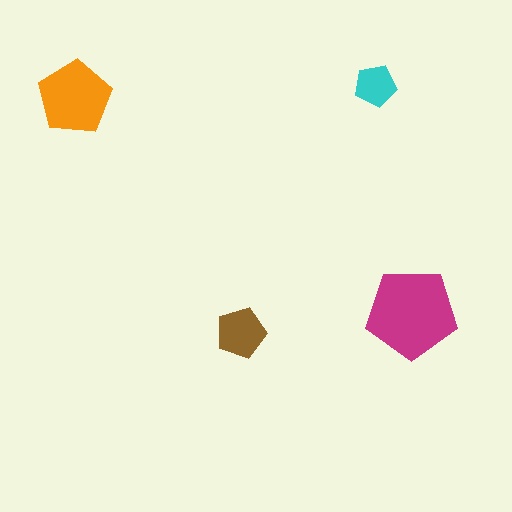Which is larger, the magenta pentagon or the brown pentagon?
The magenta one.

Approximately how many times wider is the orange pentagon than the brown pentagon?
About 1.5 times wider.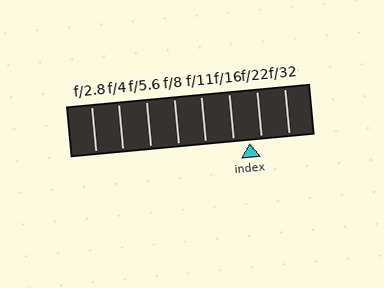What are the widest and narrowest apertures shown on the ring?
The widest aperture shown is f/2.8 and the narrowest is f/32.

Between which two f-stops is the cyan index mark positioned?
The index mark is between f/16 and f/22.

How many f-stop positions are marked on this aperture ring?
There are 8 f-stop positions marked.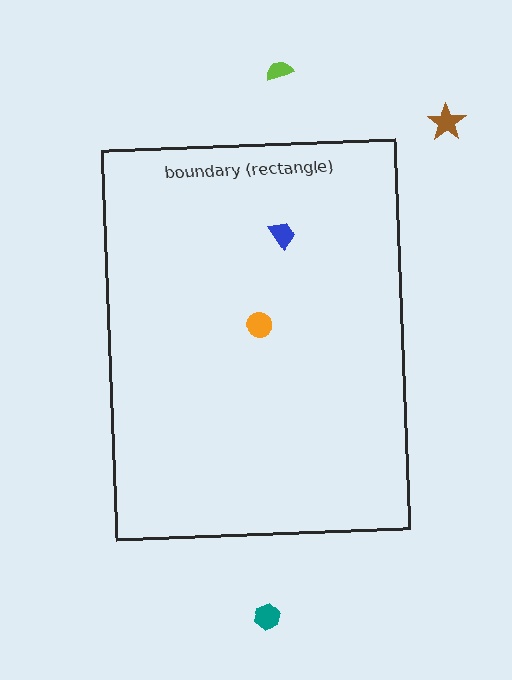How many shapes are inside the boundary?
2 inside, 3 outside.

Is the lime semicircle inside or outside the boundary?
Outside.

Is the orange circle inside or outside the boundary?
Inside.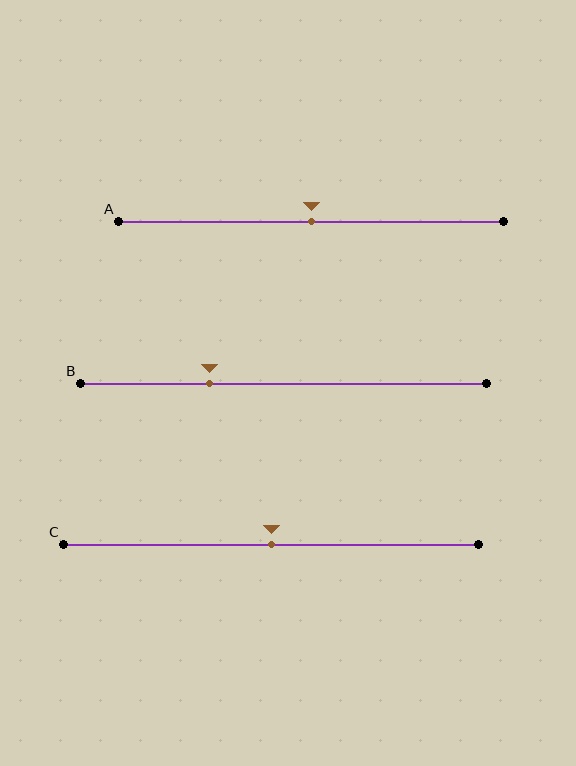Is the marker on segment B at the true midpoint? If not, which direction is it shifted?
No, the marker on segment B is shifted to the left by about 18% of the segment length.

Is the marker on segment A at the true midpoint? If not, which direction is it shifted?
Yes, the marker on segment A is at the true midpoint.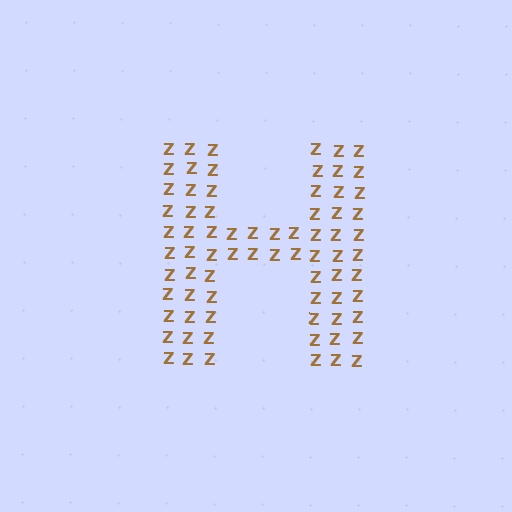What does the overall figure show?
The overall figure shows the letter H.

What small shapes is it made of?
It is made of small letter Z's.